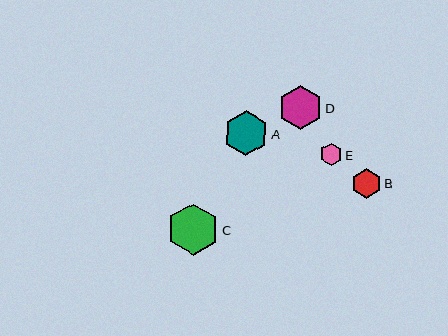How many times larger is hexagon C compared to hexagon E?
Hexagon C is approximately 2.3 times the size of hexagon E.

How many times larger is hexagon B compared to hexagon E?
Hexagon B is approximately 1.3 times the size of hexagon E.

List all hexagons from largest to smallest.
From largest to smallest: C, A, D, B, E.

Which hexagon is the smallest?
Hexagon E is the smallest with a size of approximately 22 pixels.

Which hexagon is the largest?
Hexagon C is the largest with a size of approximately 51 pixels.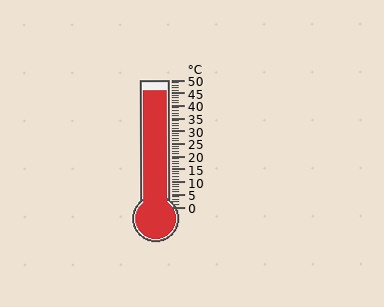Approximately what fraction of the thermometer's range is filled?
The thermometer is filled to approximately 90% of its range.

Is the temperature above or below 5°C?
The temperature is above 5°C.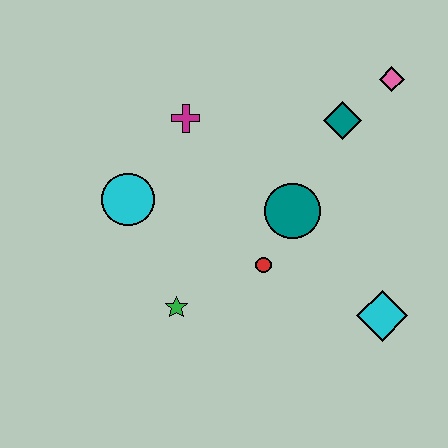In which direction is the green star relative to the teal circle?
The green star is to the left of the teal circle.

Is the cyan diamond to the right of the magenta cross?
Yes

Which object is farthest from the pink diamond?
The green star is farthest from the pink diamond.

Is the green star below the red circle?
Yes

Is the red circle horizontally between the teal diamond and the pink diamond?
No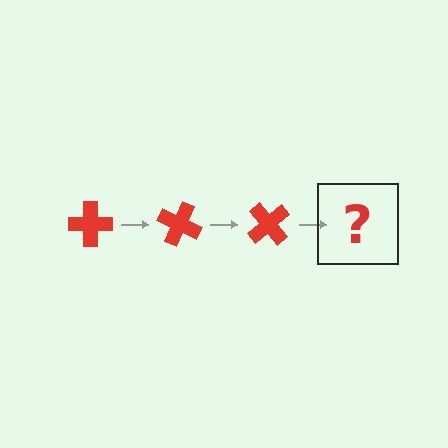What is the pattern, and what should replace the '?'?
The pattern is that the cross rotates 25 degrees each step. The '?' should be a red cross rotated 75 degrees.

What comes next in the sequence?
The next element should be a red cross rotated 75 degrees.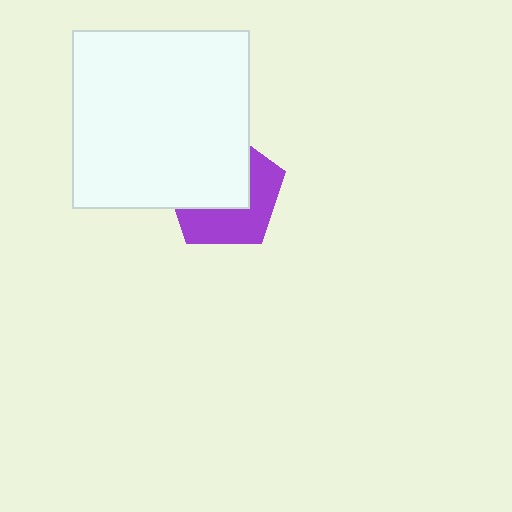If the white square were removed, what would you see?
You would see the complete purple pentagon.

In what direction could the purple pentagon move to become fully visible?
The purple pentagon could move toward the lower-right. That would shift it out from behind the white square entirely.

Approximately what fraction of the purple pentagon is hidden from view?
Roughly 54% of the purple pentagon is hidden behind the white square.